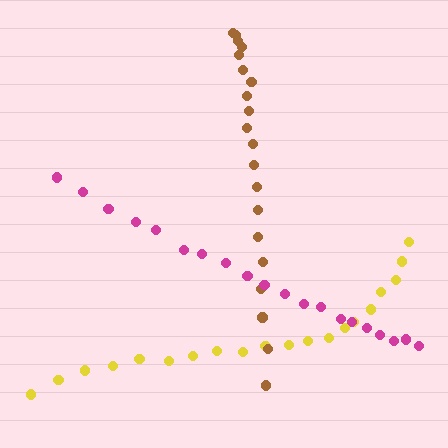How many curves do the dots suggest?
There are 3 distinct paths.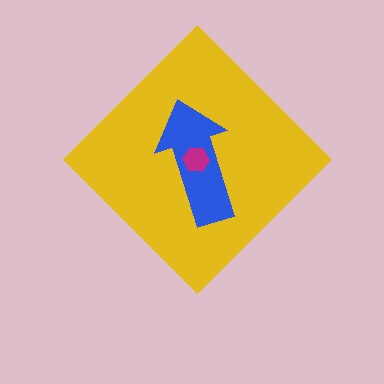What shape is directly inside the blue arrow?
The magenta hexagon.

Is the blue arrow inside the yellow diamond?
Yes.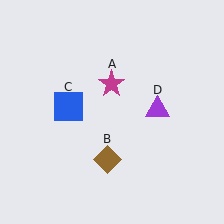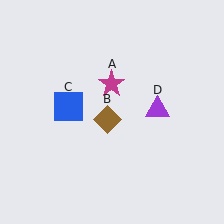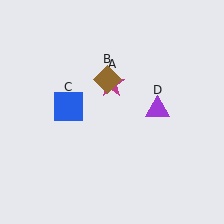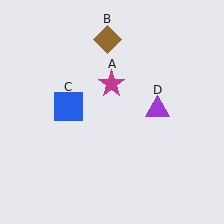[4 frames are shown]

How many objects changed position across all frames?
1 object changed position: brown diamond (object B).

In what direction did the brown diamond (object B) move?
The brown diamond (object B) moved up.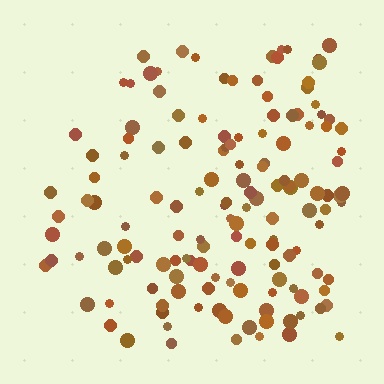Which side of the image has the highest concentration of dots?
The right.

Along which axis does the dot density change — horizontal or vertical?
Horizontal.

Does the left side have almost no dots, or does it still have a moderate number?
Still a moderate number, just noticeably fewer than the right.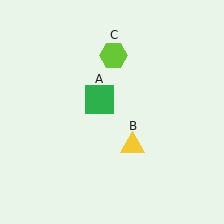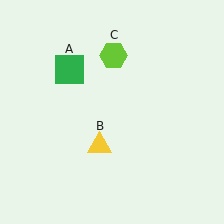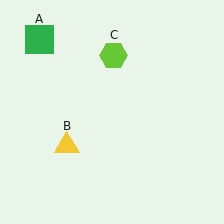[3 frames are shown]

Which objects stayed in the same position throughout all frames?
Lime hexagon (object C) remained stationary.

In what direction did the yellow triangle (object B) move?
The yellow triangle (object B) moved left.